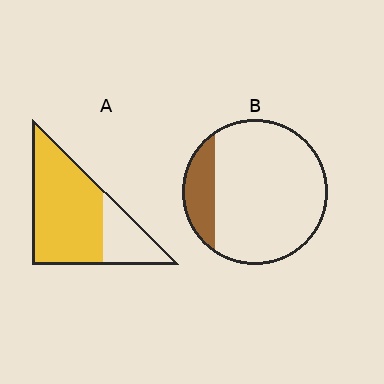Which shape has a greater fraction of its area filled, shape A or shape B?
Shape A.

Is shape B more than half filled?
No.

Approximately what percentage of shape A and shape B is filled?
A is approximately 75% and B is approximately 15%.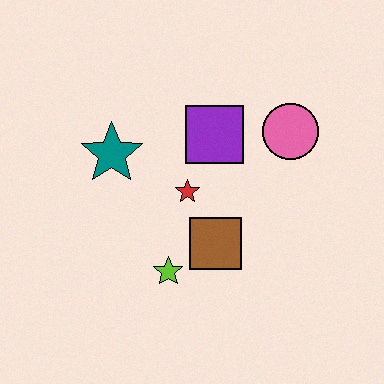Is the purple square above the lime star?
Yes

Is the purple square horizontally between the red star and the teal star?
No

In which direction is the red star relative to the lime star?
The red star is above the lime star.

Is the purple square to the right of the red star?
Yes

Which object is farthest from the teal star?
The pink circle is farthest from the teal star.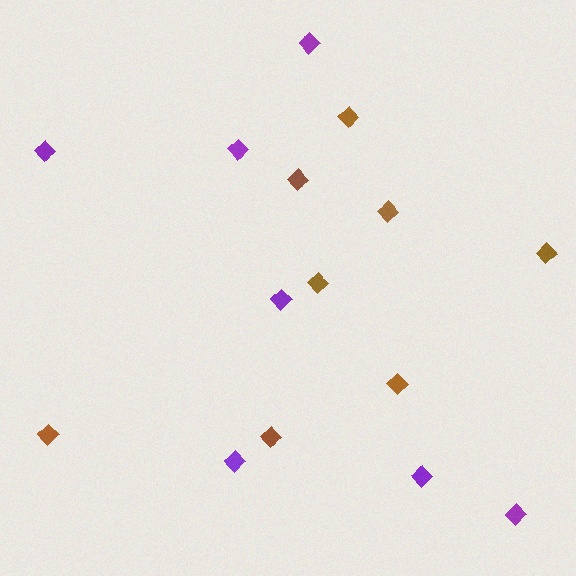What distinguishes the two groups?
There are 2 groups: one group of purple diamonds (7) and one group of brown diamonds (8).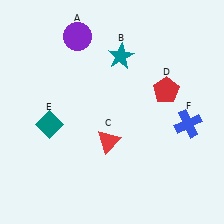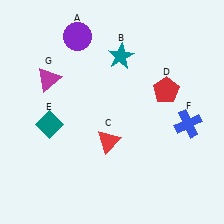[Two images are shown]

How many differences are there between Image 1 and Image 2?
There is 1 difference between the two images.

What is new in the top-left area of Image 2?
A magenta triangle (G) was added in the top-left area of Image 2.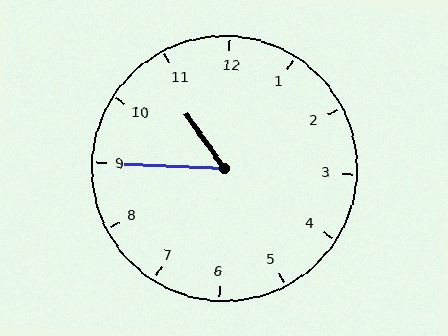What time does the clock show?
10:45.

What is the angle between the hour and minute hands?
Approximately 52 degrees.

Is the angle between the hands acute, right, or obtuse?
It is acute.